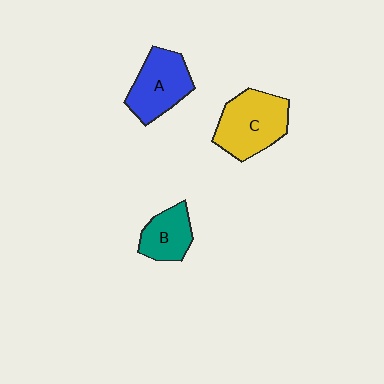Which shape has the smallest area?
Shape B (teal).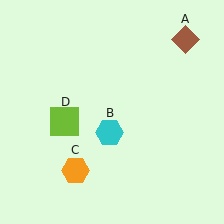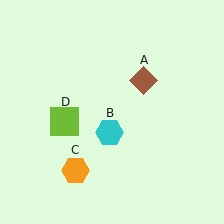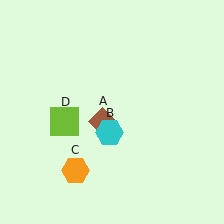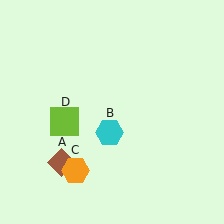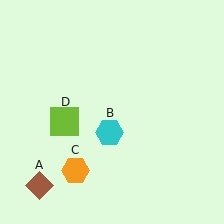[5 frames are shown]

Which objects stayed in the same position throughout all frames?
Cyan hexagon (object B) and orange hexagon (object C) and lime square (object D) remained stationary.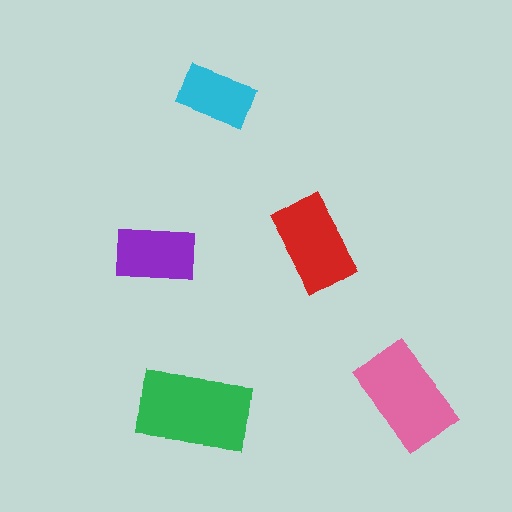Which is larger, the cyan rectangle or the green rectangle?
The green one.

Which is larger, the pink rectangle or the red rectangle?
The pink one.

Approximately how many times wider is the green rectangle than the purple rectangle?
About 1.5 times wider.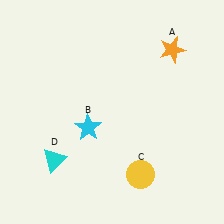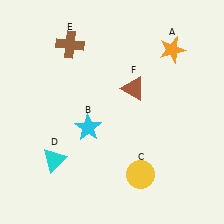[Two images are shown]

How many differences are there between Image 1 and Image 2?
There are 2 differences between the two images.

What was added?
A brown cross (E), a brown triangle (F) were added in Image 2.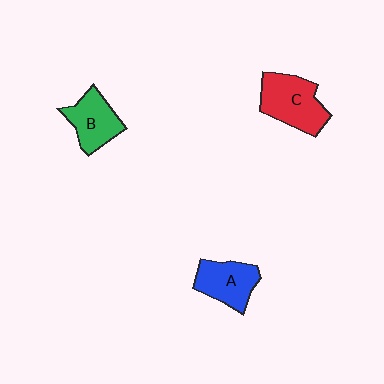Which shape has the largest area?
Shape C (red).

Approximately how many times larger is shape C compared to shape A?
Approximately 1.2 times.